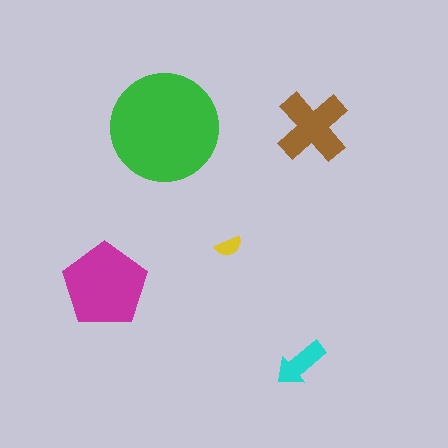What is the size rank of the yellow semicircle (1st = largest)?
5th.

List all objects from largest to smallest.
The green circle, the magenta pentagon, the brown cross, the cyan arrow, the yellow semicircle.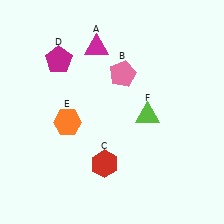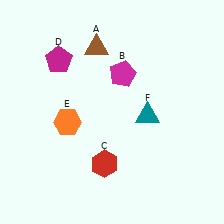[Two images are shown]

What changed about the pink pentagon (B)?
In Image 1, B is pink. In Image 2, it changed to magenta.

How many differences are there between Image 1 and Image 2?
There are 3 differences between the two images.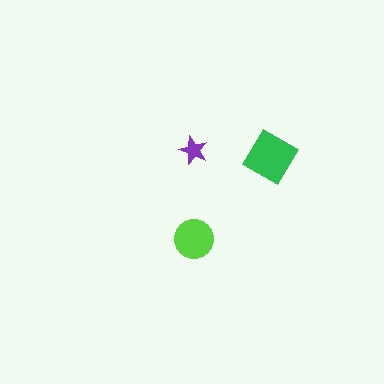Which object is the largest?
The green diamond.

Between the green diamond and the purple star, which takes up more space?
The green diamond.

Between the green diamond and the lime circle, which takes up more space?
The green diamond.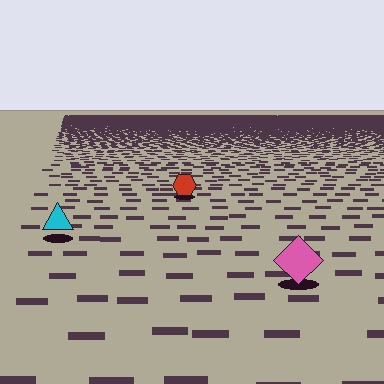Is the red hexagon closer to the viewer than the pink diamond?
No. The pink diamond is closer — you can tell from the texture gradient: the ground texture is coarser near it.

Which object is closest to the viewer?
The pink diamond is closest. The texture marks near it are larger and more spread out.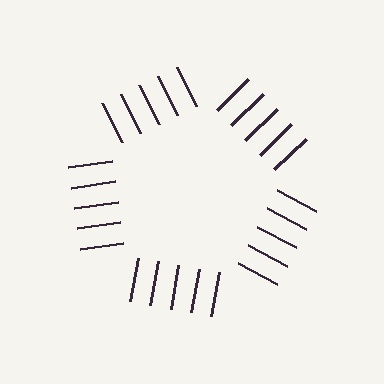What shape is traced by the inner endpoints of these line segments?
An illusory pentagon — the line segments terminate on its edges but no continuous stroke is drawn.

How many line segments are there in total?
25 — 5 along each of the 5 edges.